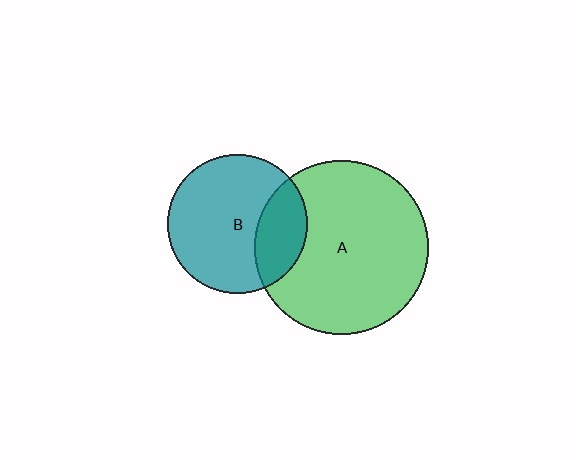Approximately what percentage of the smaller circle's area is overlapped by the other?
Approximately 25%.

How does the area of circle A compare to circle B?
Approximately 1.6 times.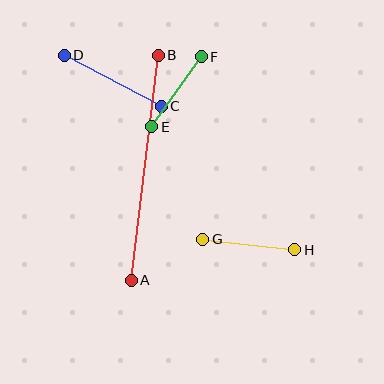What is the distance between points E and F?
The distance is approximately 85 pixels.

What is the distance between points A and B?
The distance is approximately 226 pixels.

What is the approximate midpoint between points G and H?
The midpoint is at approximately (249, 245) pixels.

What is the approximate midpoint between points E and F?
The midpoint is at approximately (177, 92) pixels.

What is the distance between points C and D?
The distance is approximately 110 pixels.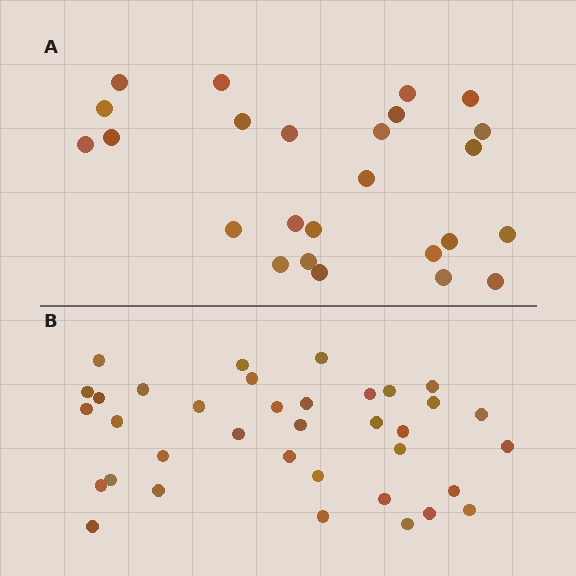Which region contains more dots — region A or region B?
Region B (the bottom region) has more dots.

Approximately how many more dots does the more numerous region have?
Region B has roughly 12 or so more dots than region A.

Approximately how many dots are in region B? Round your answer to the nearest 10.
About 40 dots. (The exact count is 36, which rounds to 40.)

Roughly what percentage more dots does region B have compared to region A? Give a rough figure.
About 45% more.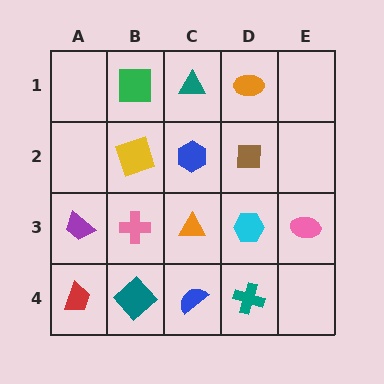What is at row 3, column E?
A pink ellipse.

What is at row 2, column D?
A brown square.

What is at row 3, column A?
A purple trapezoid.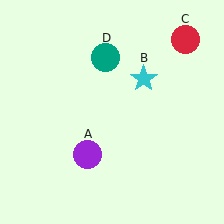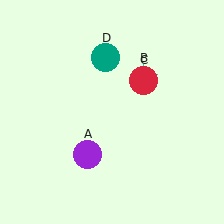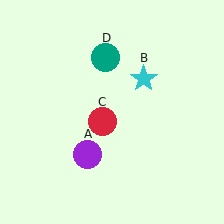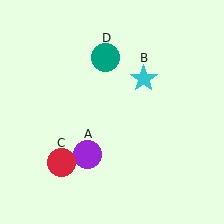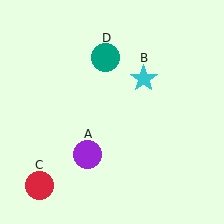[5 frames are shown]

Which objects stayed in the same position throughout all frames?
Purple circle (object A) and cyan star (object B) and teal circle (object D) remained stationary.